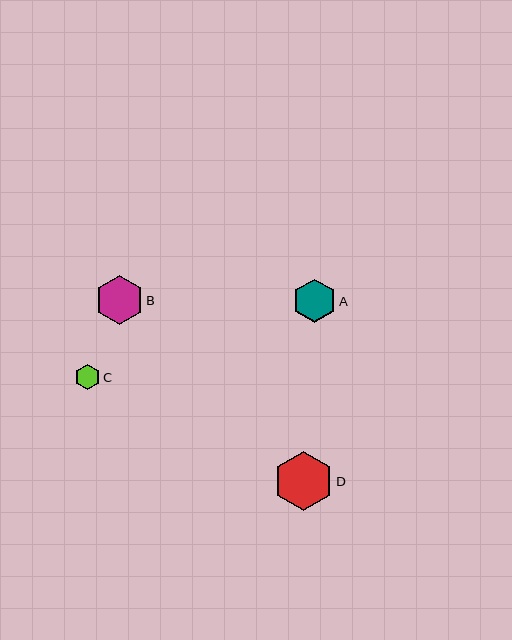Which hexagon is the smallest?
Hexagon C is the smallest with a size of approximately 25 pixels.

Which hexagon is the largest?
Hexagon D is the largest with a size of approximately 59 pixels.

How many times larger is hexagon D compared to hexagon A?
Hexagon D is approximately 1.4 times the size of hexagon A.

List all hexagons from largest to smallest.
From largest to smallest: D, B, A, C.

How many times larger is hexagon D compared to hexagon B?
Hexagon D is approximately 1.2 times the size of hexagon B.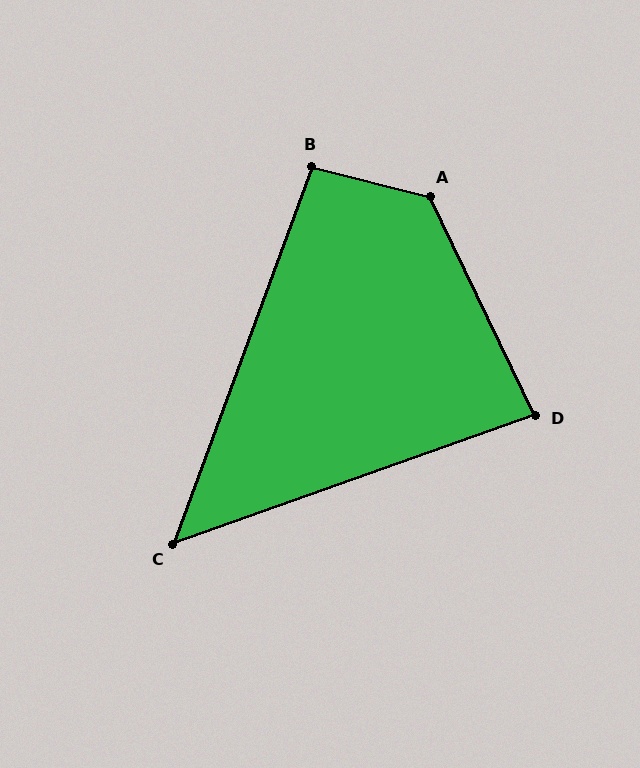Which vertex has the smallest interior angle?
C, at approximately 50 degrees.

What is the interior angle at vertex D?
Approximately 84 degrees (acute).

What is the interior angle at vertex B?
Approximately 96 degrees (obtuse).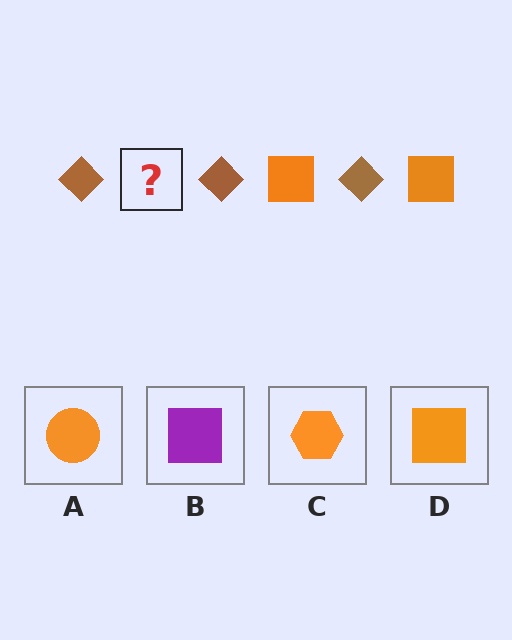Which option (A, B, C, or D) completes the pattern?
D.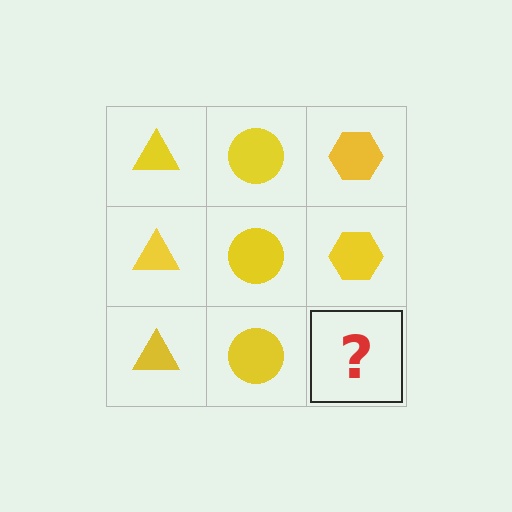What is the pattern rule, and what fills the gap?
The rule is that each column has a consistent shape. The gap should be filled with a yellow hexagon.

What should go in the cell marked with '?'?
The missing cell should contain a yellow hexagon.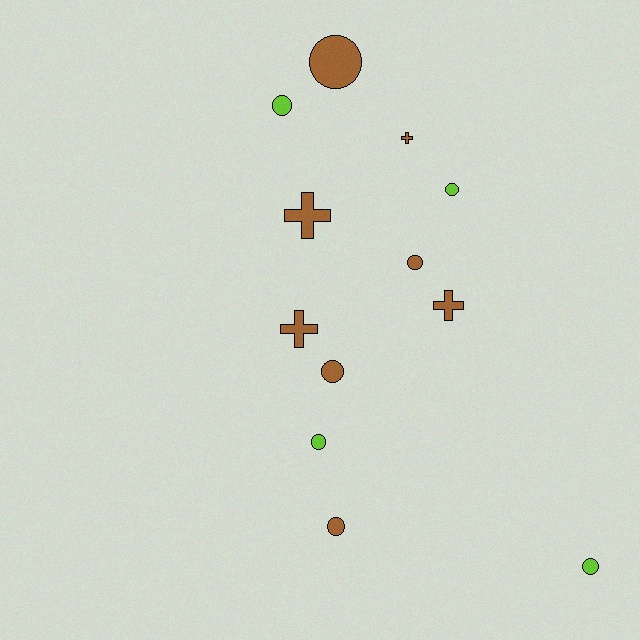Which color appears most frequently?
Brown, with 8 objects.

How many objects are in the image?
There are 12 objects.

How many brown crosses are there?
There are 4 brown crosses.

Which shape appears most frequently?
Circle, with 8 objects.